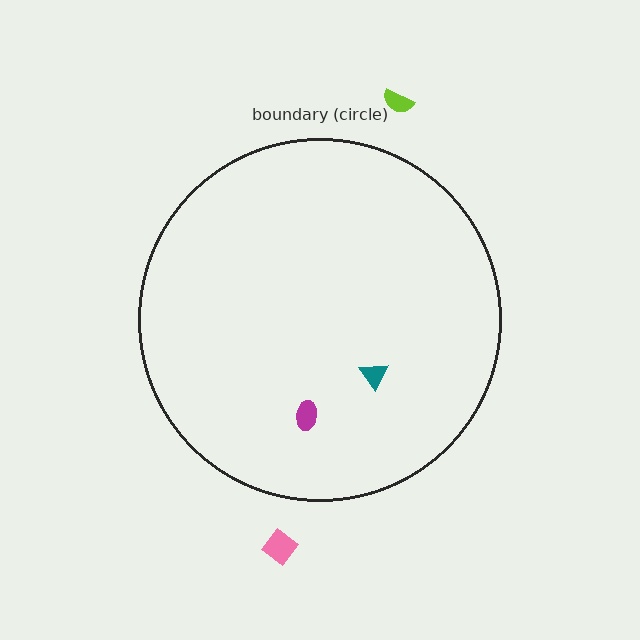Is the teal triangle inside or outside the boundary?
Inside.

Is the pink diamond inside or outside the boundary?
Outside.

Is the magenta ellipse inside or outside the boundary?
Inside.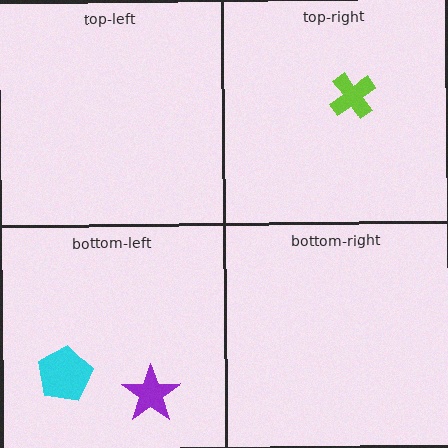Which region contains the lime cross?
The top-right region.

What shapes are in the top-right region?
The lime cross.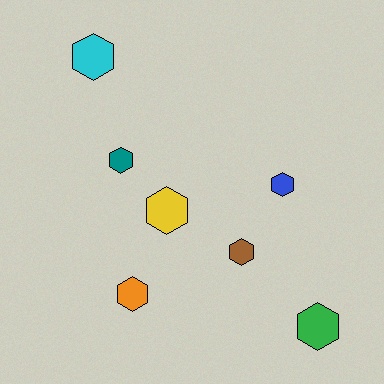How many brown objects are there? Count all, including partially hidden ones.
There is 1 brown object.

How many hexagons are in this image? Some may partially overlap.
There are 7 hexagons.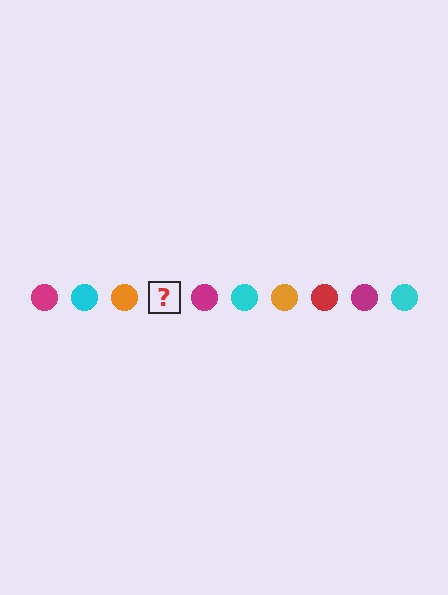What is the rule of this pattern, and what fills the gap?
The rule is that the pattern cycles through magenta, cyan, orange, red circles. The gap should be filled with a red circle.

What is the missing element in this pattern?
The missing element is a red circle.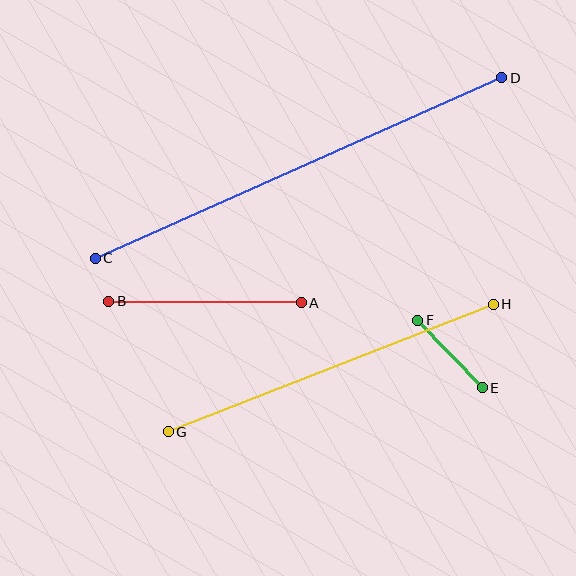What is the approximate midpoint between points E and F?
The midpoint is at approximately (450, 354) pixels.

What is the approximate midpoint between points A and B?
The midpoint is at approximately (205, 302) pixels.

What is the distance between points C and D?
The distance is approximately 445 pixels.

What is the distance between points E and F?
The distance is approximately 93 pixels.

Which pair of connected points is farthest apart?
Points C and D are farthest apart.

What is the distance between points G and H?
The distance is approximately 349 pixels.